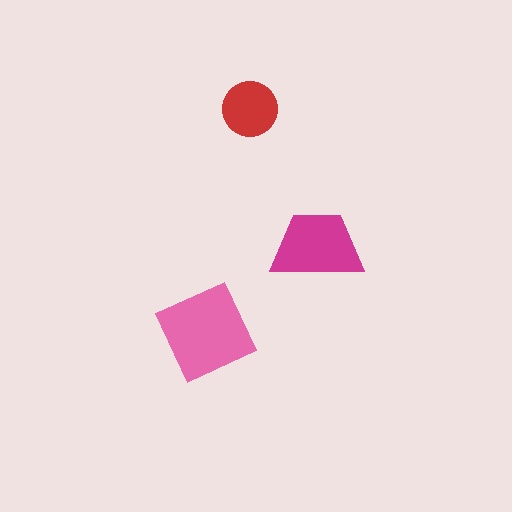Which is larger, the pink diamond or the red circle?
The pink diamond.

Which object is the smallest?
The red circle.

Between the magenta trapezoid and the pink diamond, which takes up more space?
The pink diamond.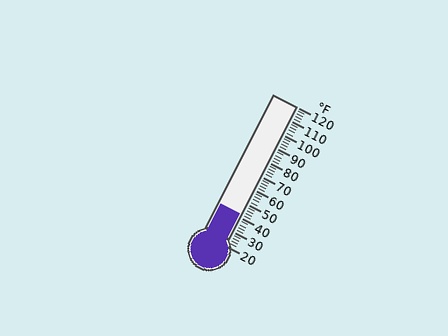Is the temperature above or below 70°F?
The temperature is below 70°F.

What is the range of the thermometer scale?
The thermometer scale ranges from 20°F to 120°F.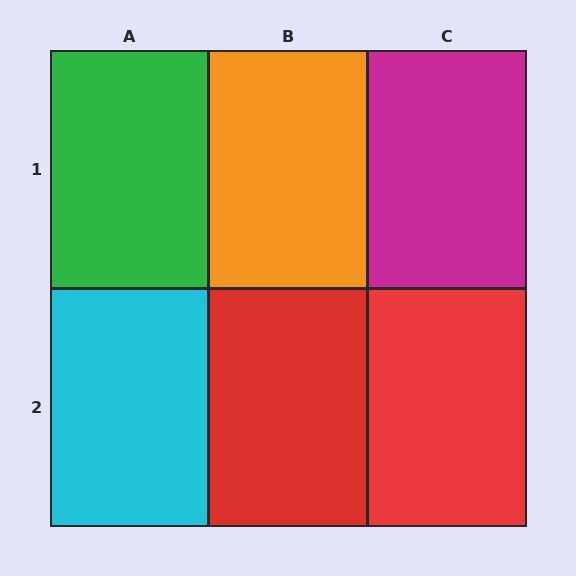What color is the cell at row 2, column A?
Cyan.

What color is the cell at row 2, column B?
Red.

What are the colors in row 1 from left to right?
Green, orange, magenta.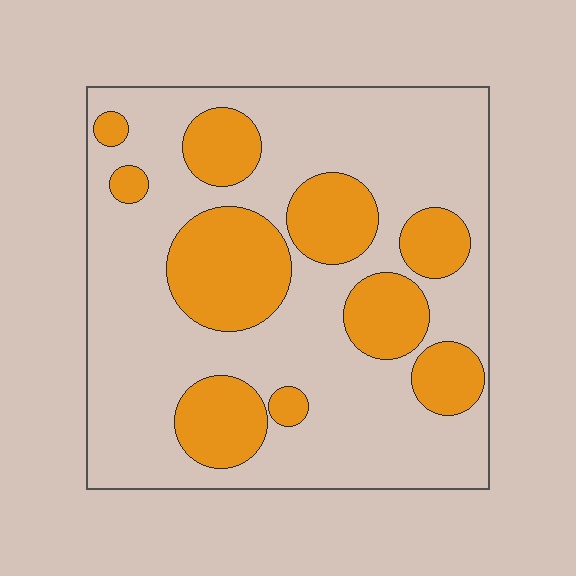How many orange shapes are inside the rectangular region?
10.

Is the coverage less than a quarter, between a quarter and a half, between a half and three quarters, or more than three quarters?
Between a quarter and a half.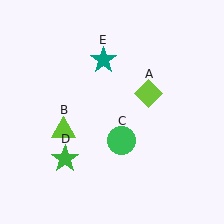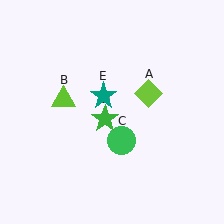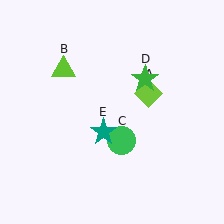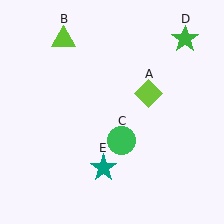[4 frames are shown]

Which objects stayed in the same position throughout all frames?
Lime diamond (object A) and green circle (object C) remained stationary.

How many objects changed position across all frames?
3 objects changed position: lime triangle (object B), green star (object D), teal star (object E).